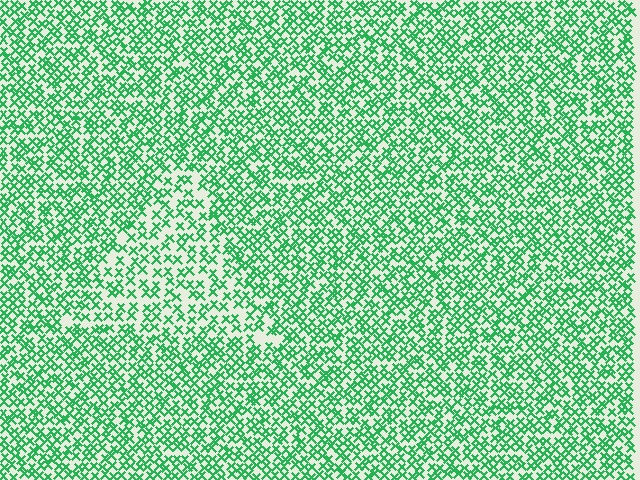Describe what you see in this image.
The image contains small green elements arranged at two different densities. A triangle-shaped region is visible where the elements are less densely packed than the surrounding area.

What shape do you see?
I see a triangle.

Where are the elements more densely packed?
The elements are more densely packed outside the triangle boundary.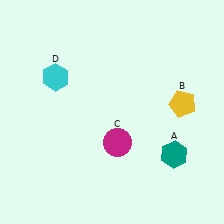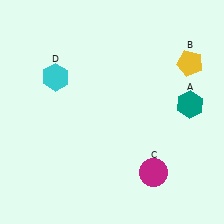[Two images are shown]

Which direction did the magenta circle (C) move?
The magenta circle (C) moved right.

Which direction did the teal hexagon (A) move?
The teal hexagon (A) moved up.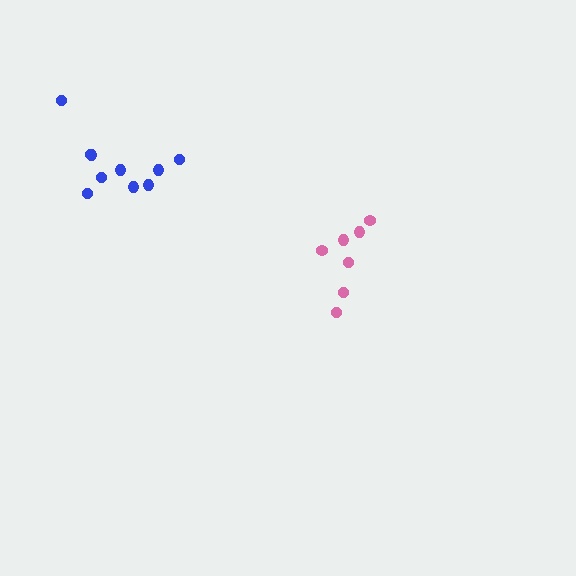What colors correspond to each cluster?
The clusters are colored: pink, blue.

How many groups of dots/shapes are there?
There are 2 groups.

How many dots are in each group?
Group 1: 7 dots, Group 2: 10 dots (17 total).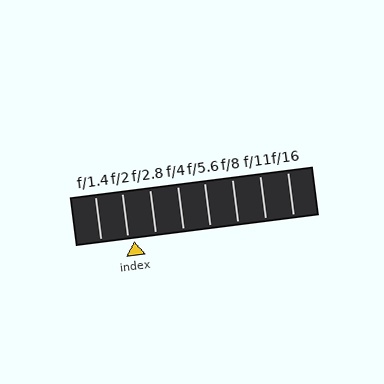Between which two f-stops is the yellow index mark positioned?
The index mark is between f/2 and f/2.8.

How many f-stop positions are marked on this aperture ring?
There are 8 f-stop positions marked.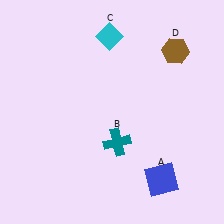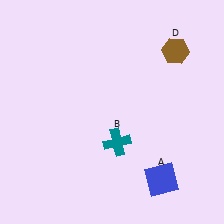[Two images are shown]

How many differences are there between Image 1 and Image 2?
There is 1 difference between the two images.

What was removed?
The cyan diamond (C) was removed in Image 2.